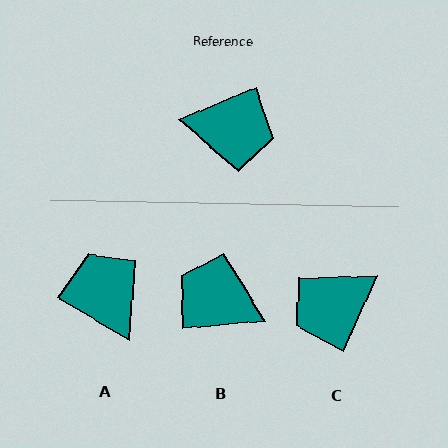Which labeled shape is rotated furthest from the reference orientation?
B, about 162 degrees away.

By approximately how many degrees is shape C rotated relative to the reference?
Approximately 137 degrees clockwise.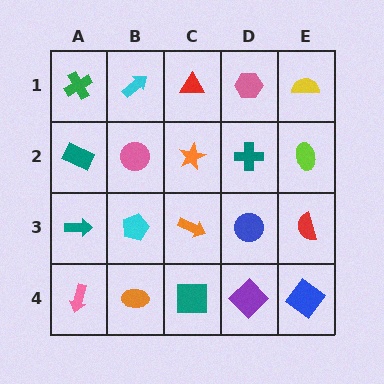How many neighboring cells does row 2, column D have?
4.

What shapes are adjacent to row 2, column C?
A red triangle (row 1, column C), an orange arrow (row 3, column C), a pink circle (row 2, column B), a teal cross (row 2, column D).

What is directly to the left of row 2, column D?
An orange star.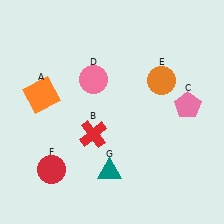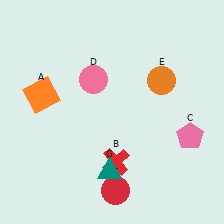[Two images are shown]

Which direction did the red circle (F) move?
The red circle (F) moved right.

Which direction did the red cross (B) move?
The red cross (B) moved down.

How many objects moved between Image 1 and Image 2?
3 objects moved between the two images.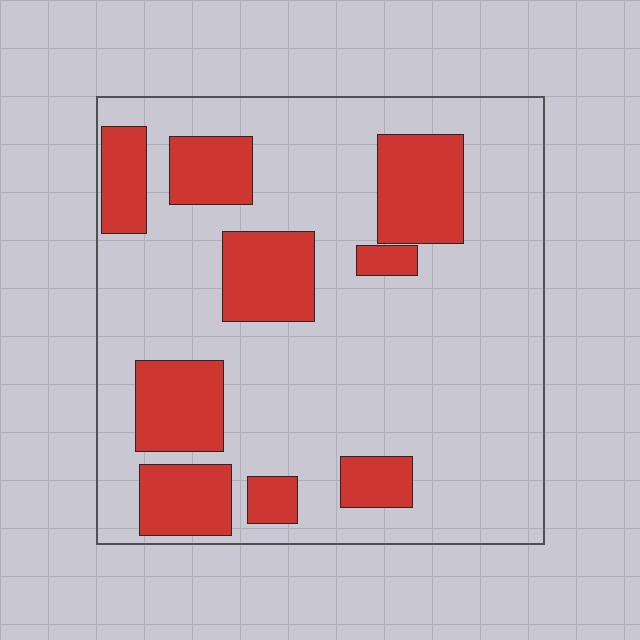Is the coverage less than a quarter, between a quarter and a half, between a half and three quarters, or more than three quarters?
Between a quarter and a half.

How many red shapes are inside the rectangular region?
9.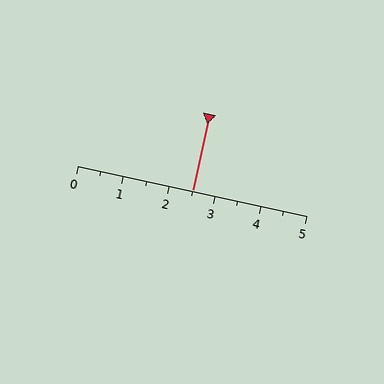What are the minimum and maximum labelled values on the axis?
The axis runs from 0 to 5.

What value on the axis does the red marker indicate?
The marker indicates approximately 2.5.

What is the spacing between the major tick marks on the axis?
The major ticks are spaced 1 apart.